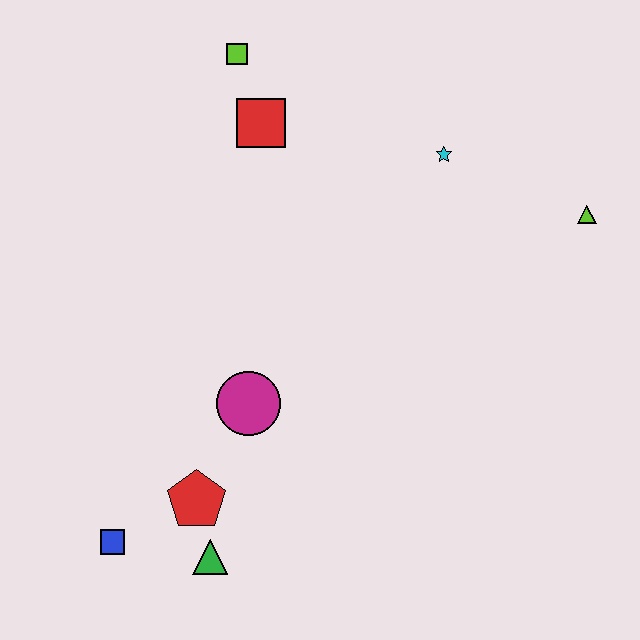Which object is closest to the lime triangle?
The cyan star is closest to the lime triangle.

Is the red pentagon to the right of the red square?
No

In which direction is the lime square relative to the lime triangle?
The lime square is to the left of the lime triangle.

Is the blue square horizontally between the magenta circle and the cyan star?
No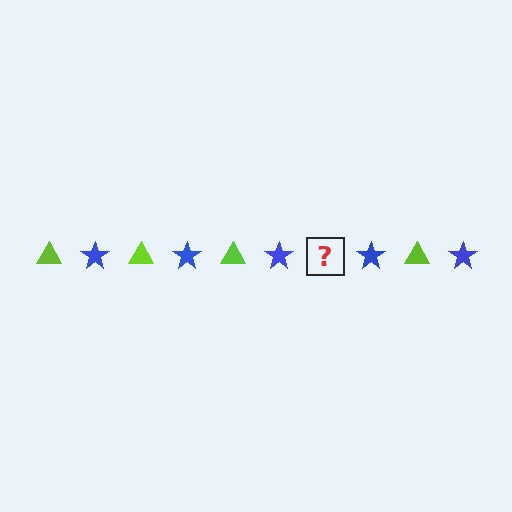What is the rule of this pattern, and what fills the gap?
The rule is that the pattern alternates between lime triangle and blue star. The gap should be filled with a lime triangle.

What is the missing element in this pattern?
The missing element is a lime triangle.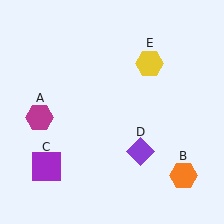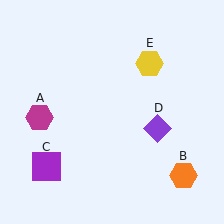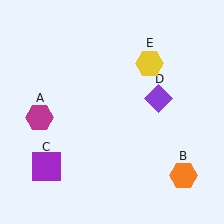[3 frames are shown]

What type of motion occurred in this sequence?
The purple diamond (object D) rotated counterclockwise around the center of the scene.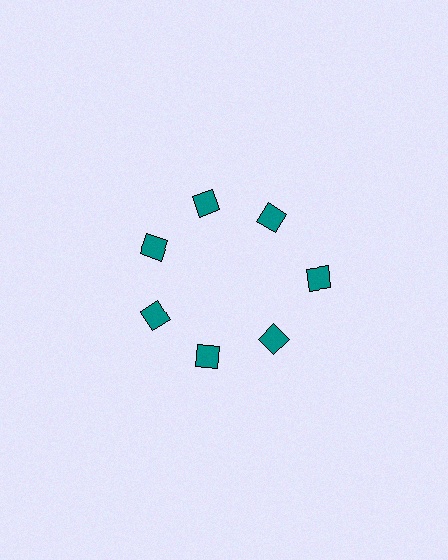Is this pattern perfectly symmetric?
No. The 7 teal squares are arranged in a ring, but one element near the 3 o'clock position is pushed outward from the center, breaking the 7-fold rotational symmetry.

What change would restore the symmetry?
The symmetry would be restored by moving it inward, back onto the ring so that all 7 squares sit at equal angles and equal distance from the center.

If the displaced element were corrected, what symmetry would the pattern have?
It would have 7-fold rotational symmetry — the pattern would map onto itself every 51 degrees.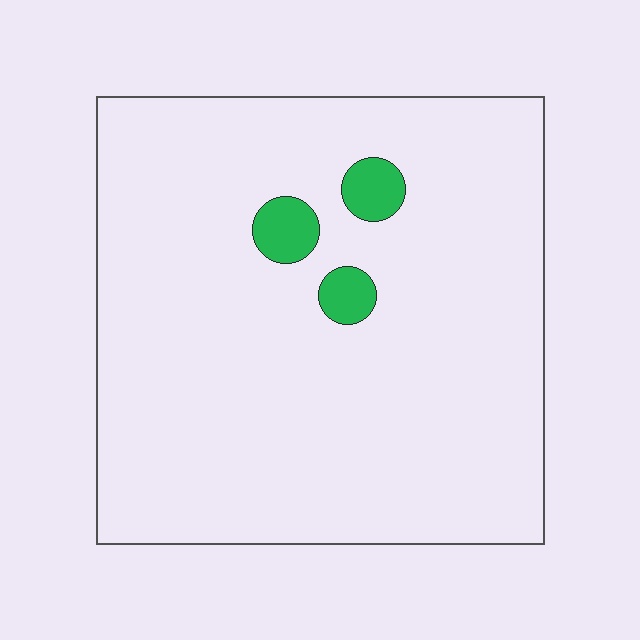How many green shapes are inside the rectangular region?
3.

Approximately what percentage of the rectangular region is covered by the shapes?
Approximately 5%.